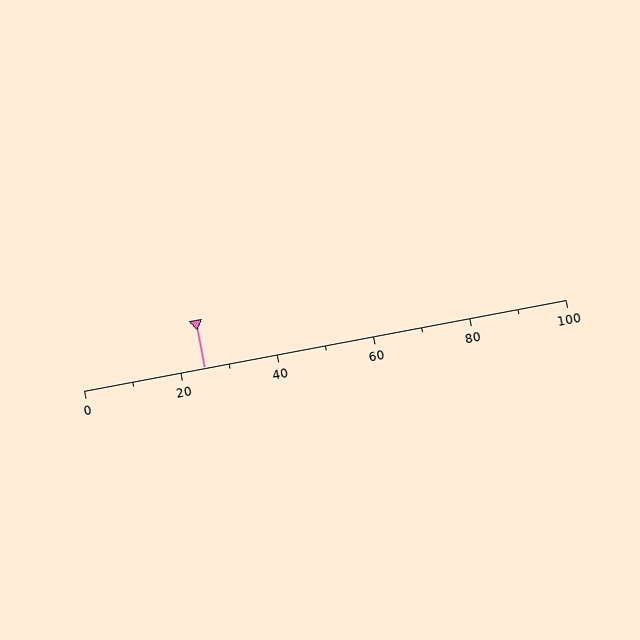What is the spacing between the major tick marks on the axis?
The major ticks are spaced 20 apart.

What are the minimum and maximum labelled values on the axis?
The axis runs from 0 to 100.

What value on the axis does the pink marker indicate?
The marker indicates approximately 25.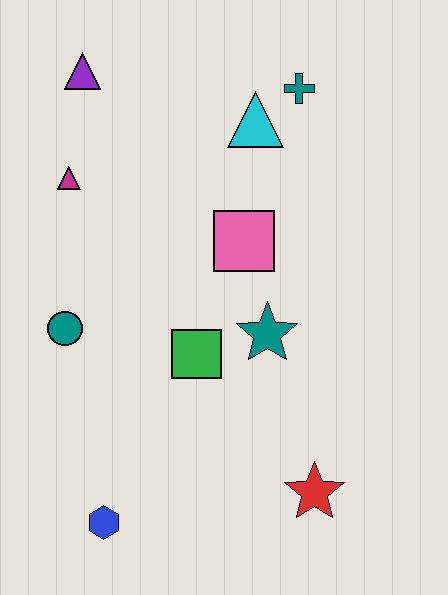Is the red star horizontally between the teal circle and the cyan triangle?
No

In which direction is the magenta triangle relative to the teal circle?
The magenta triangle is above the teal circle.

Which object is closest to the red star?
The teal star is closest to the red star.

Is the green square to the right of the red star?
No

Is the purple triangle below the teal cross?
No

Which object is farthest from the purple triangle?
The red star is farthest from the purple triangle.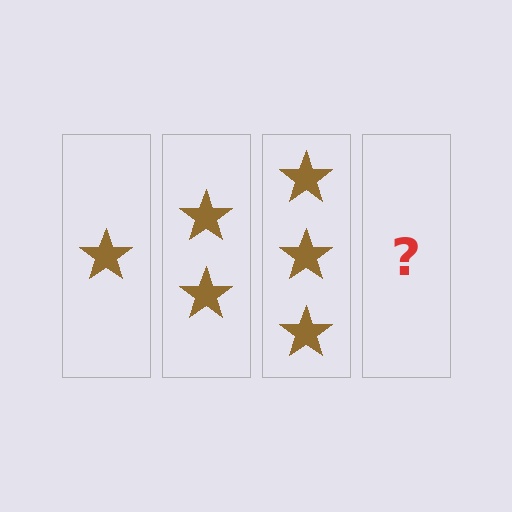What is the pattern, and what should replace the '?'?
The pattern is that each step adds one more star. The '?' should be 4 stars.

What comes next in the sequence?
The next element should be 4 stars.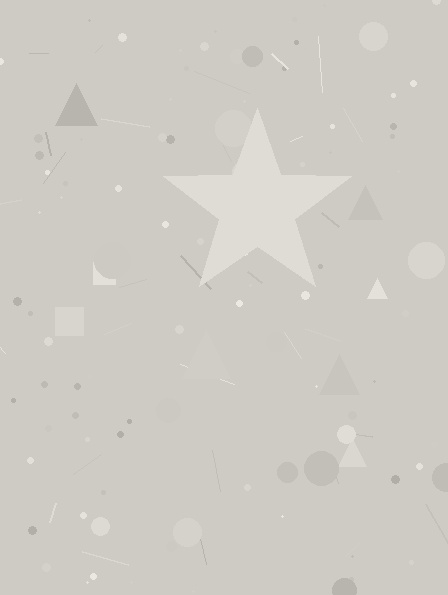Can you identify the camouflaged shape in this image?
The camouflaged shape is a star.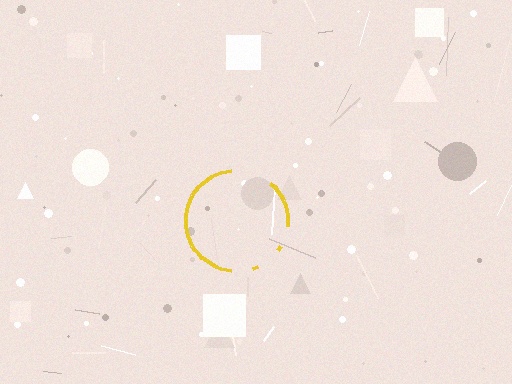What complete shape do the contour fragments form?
The contour fragments form a circle.